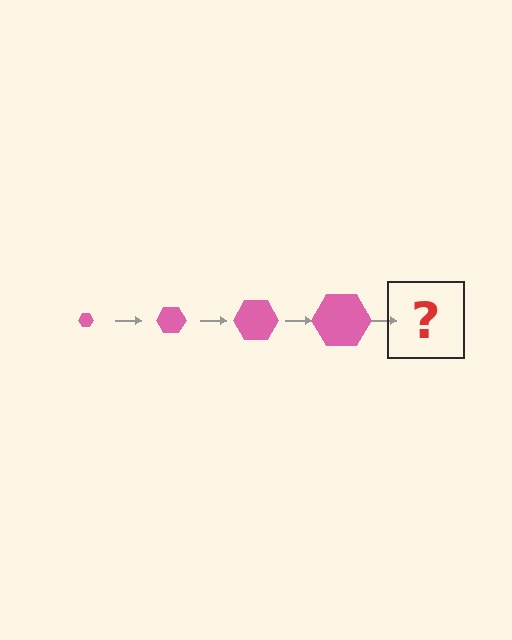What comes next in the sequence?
The next element should be a pink hexagon, larger than the previous one.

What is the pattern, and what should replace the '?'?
The pattern is that the hexagon gets progressively larger each step. The '?' should be a pink hexagon, larger than the previous one.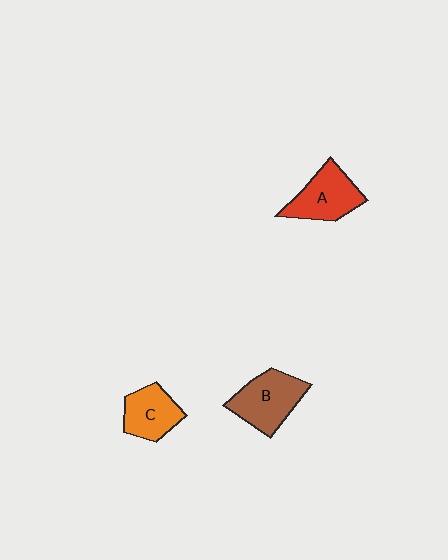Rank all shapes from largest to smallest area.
From largest to smallest: B (brown), A (red), C (orange).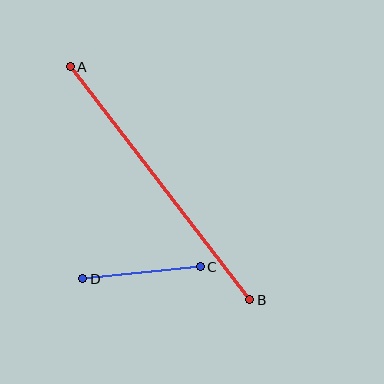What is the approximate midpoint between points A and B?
The midpoint is at approximately (160, 183) pixels.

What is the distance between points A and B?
The distance is approximately 294 pixels.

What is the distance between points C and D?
The distance is approximately 118 pixels.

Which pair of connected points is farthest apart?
Points A and B are farthest apart.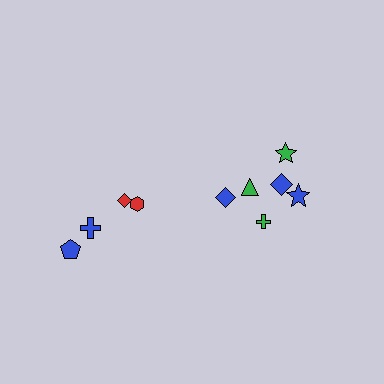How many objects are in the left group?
There are 4 objects.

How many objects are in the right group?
There are 6 objects.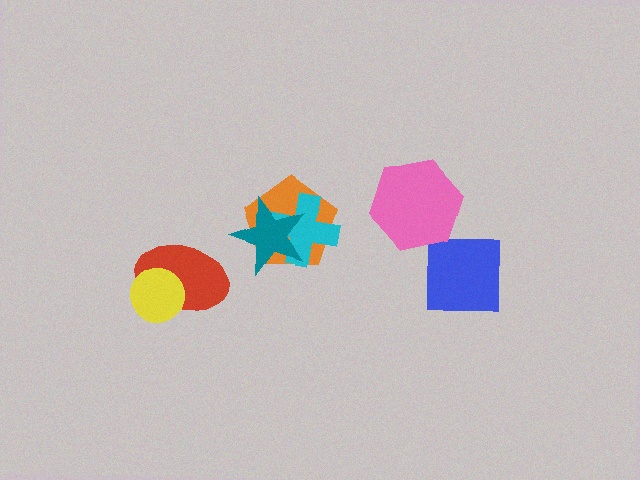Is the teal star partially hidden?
No, no other shape covers it.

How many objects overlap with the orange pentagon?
2 objects overlap with the orange pentagon.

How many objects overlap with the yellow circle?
1 object overlaps with the yellow circle.